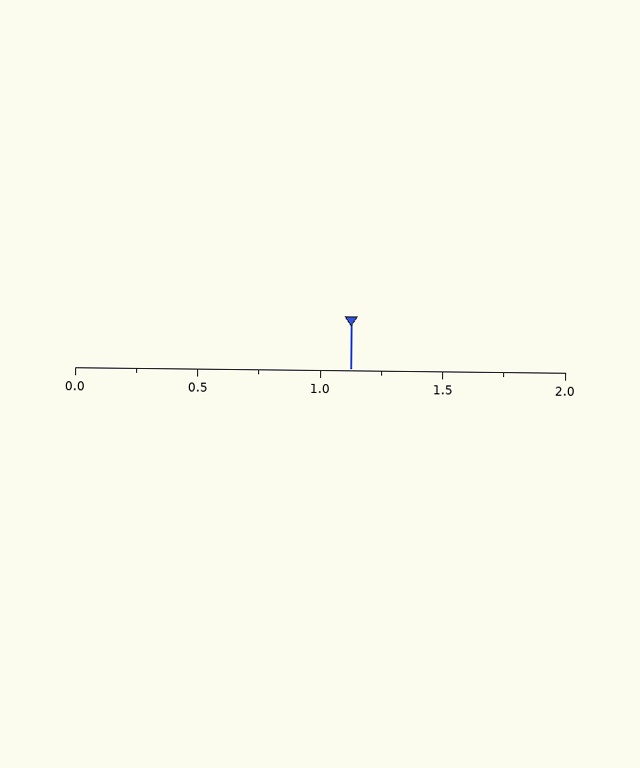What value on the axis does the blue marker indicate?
The marker indicates approximately 1.12.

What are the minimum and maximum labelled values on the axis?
The axis runs from 0.0 to 2.0.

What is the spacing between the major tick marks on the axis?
The major ticks are spaced 0.5 apart.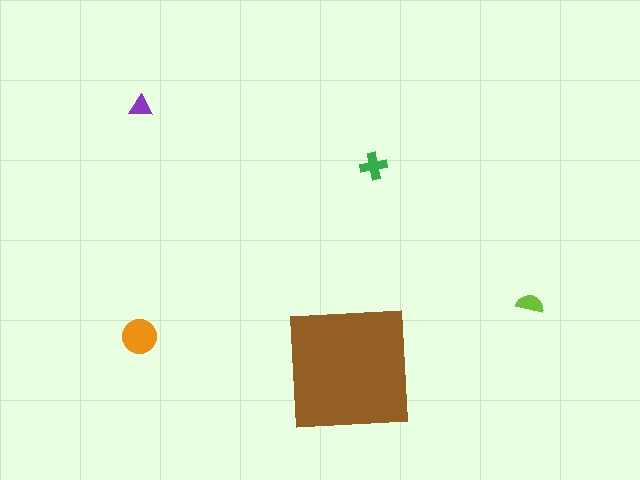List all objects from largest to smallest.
The brown square, the orange circle, the green cross, the lime semicircle, the purple triangle.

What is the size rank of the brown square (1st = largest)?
1st.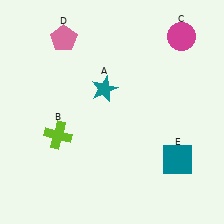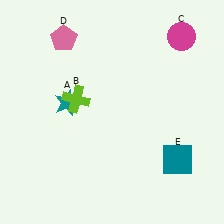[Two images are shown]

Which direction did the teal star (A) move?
The teal star (A) moved left.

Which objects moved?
The objects that moved are: the teal star (A), the lime cross (B).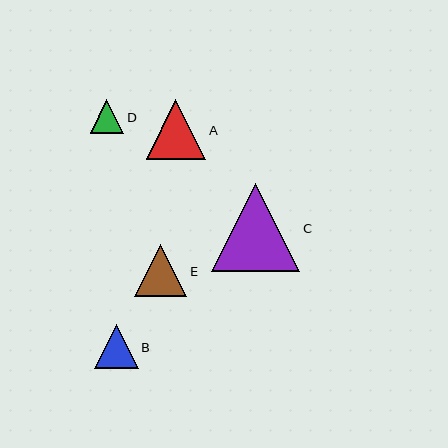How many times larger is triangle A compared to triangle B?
Triangle A is approximately 1.4 times the size of triangle B.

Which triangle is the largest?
Triangle C is the largest with a size of approximately 88 pixels.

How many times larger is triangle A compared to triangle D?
Triangle A is approximately 1.8 times the size of triangle D.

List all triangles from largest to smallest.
From largest to smallest: C, A, E, B, D.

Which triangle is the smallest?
Triangle D is the smallest with a size of approximately 33 pixels.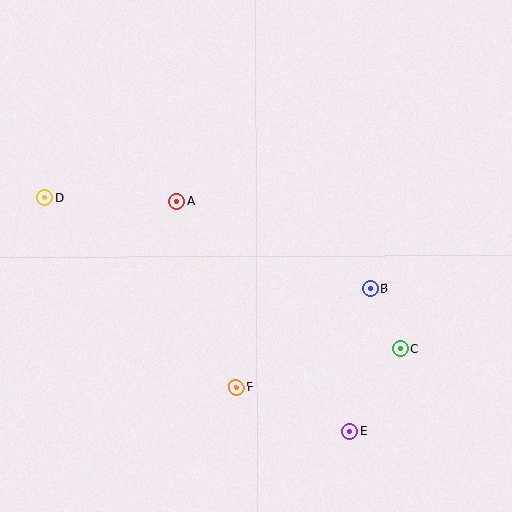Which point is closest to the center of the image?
Point A at (177, 202) is closest to the center.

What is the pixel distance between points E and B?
The distance between E and B is 144 pixels.